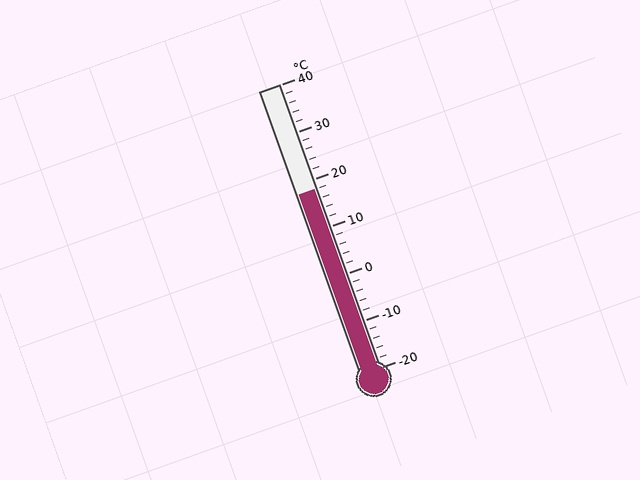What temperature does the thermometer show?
The thermometer shows approximately 18°C.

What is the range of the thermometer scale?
The thermometer scale ranges from -20°C to 40°C.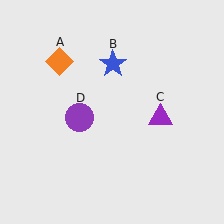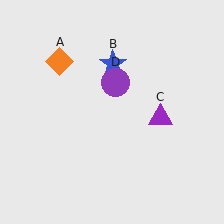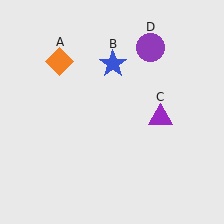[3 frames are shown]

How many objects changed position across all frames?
1 object changed position: purple circle (object D).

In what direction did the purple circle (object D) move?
The purple circle (object D) moved up and to the right.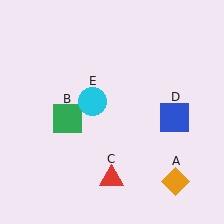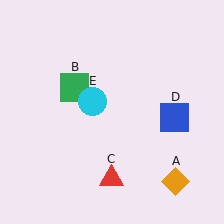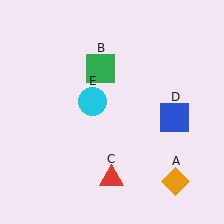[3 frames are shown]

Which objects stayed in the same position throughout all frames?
Orange diamond (object A) and red triangle (object C) and blue square (object D) and cyan circle (object E) remained stationary.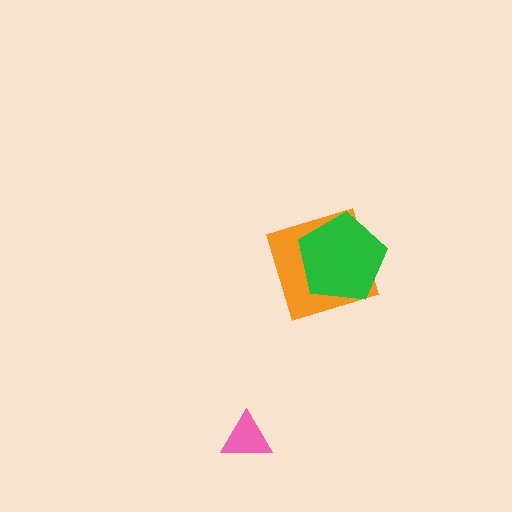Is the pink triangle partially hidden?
No, no other shape covers it.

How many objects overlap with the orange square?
1 object overlaps with the orange square.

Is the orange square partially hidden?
Yes, it is partially covered by another shape.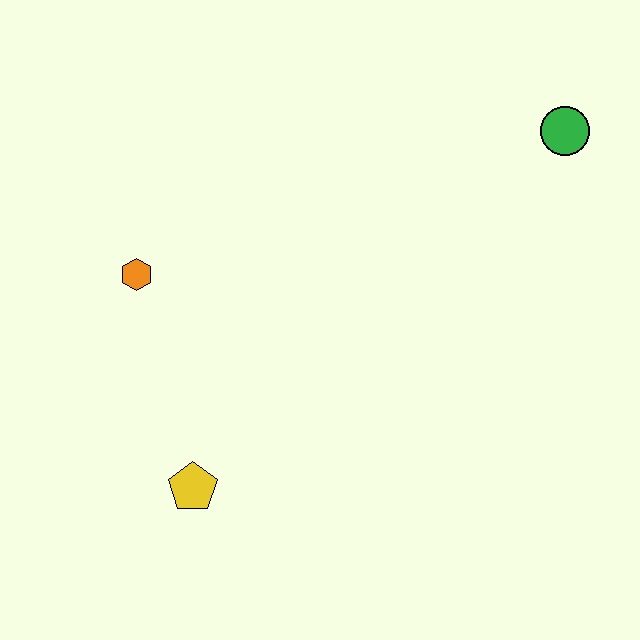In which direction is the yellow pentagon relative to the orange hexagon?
The yellow pentagon is below the orange hexagon.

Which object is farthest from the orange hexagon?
The green circle is farthest from the orange hexagon.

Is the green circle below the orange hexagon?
No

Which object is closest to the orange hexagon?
The yellow pentagon is closest to the orange hexagon.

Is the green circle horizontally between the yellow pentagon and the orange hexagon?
No